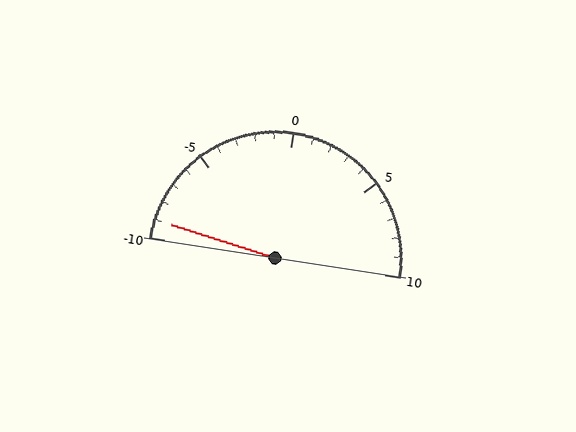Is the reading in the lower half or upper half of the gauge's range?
The reading is in the lower half of the range (-10 to 10).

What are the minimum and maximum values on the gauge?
The gauge ranges from -10 to 10.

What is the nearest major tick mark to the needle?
The nearest major tick mark is -10.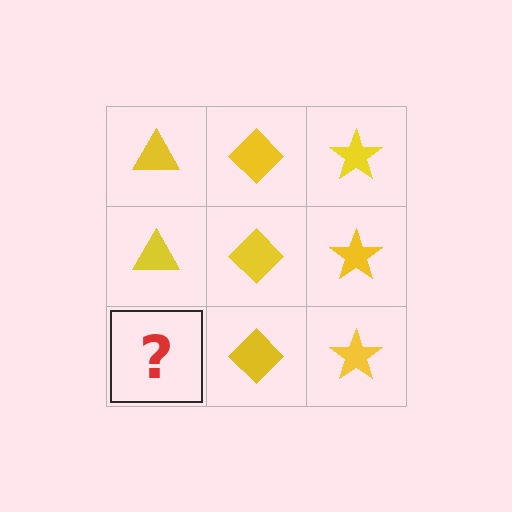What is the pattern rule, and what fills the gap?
The rule is that each column has a consistent shape. The gap should be filled with a yellow triangle.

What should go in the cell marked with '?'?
The missing cell should contain a yellow triangle.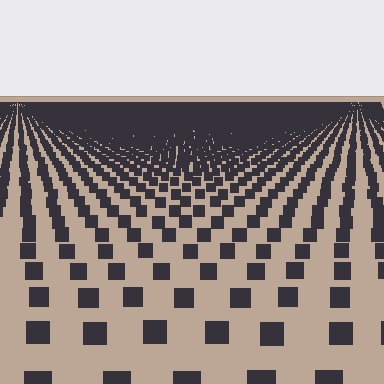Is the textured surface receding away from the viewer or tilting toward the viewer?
The surface is receding away from the viewer. Texture elements get smaller and denser toward the top.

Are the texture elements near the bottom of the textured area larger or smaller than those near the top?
Larger. Near the bottom, elements are closer to the viewer and appear at a bigger on-screen size.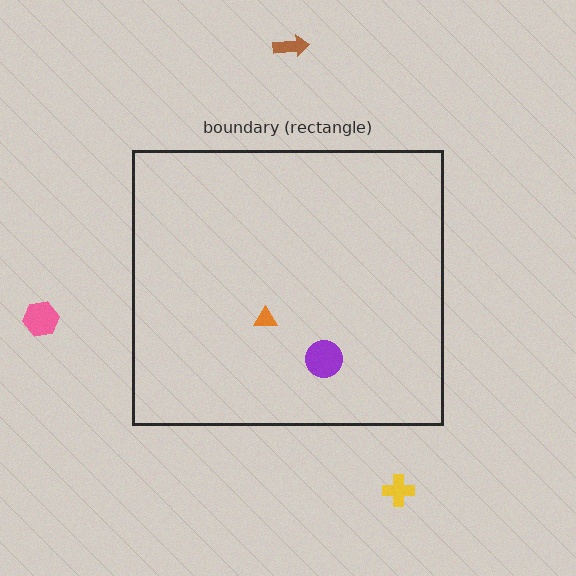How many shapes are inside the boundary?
2 inside, 3 outside.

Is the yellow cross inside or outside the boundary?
Outside.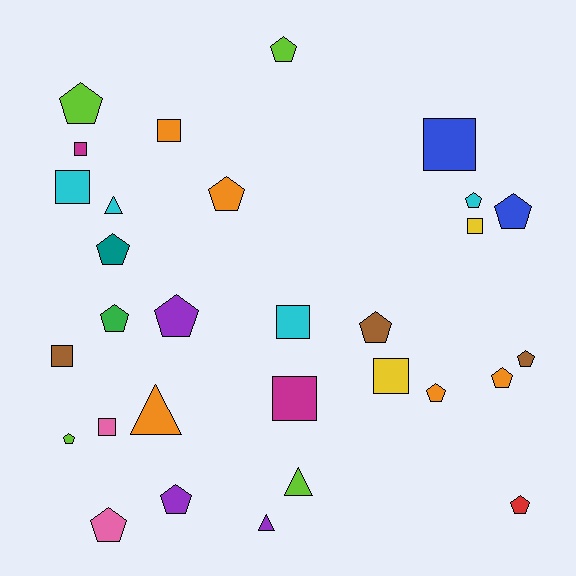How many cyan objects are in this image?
There are 4 cyan objects.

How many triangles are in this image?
There are 4 triangles.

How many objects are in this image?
There are 30 objects.